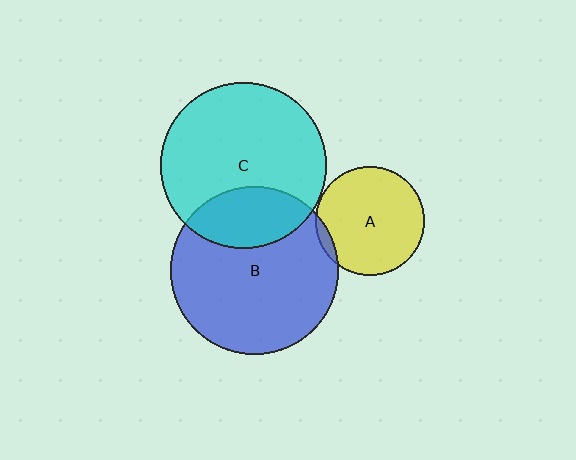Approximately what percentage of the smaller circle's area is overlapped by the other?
Approximately 25%.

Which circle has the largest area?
Circle B (blue).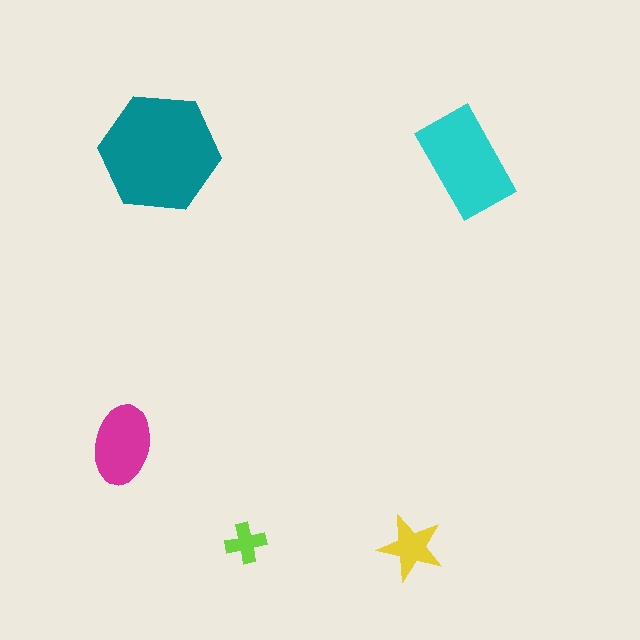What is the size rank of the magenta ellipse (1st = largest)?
3rd.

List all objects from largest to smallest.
The teal hexagon, the cyan rectangle, the magenta ellipse, the yellow star, the lime cross.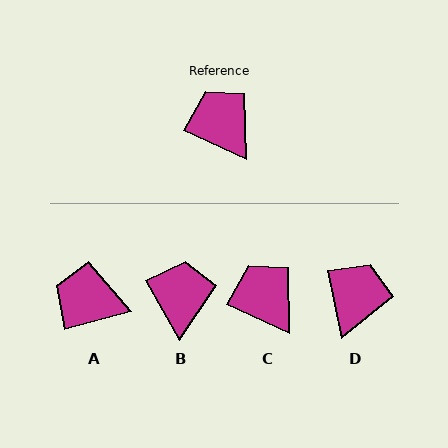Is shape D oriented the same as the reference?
No, it is off by about 53 degrees.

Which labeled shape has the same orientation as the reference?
C.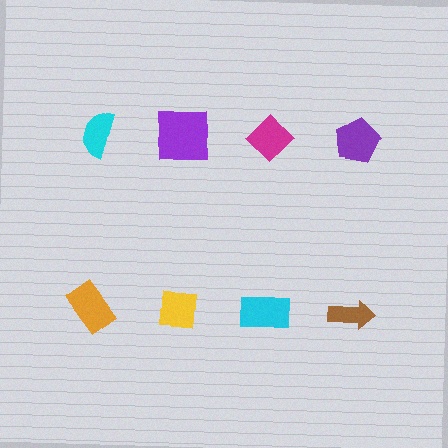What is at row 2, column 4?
A brown arrow.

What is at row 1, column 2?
A purple square.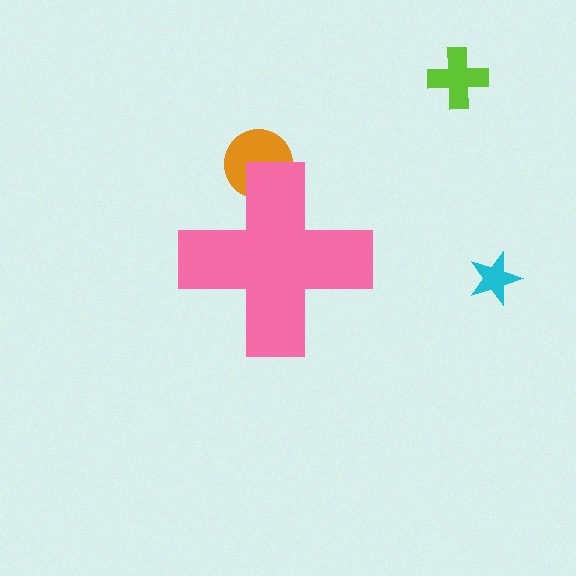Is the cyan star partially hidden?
No, the cyan star is fully visible.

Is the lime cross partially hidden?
No, the lime cross is fully visible.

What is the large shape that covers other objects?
A pink cross.